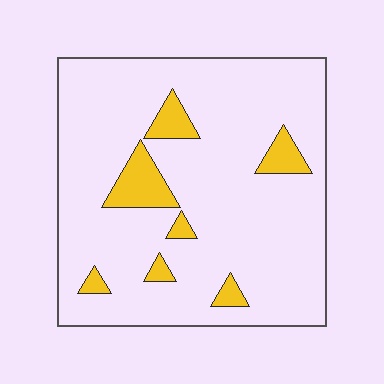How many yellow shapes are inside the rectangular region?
7.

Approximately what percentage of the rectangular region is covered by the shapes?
Approximately 10%.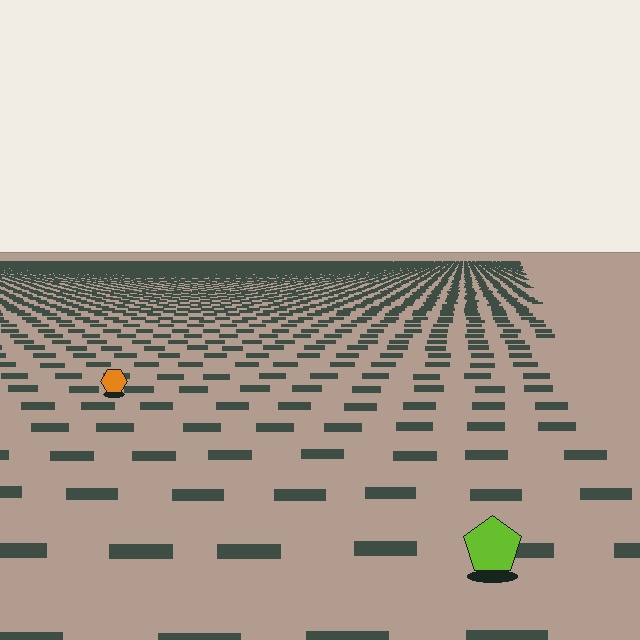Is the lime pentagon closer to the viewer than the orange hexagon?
Yes. The lime pentagon is closer — you can tell from the texture gradient: the ground texture is coarser near it.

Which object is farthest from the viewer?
The orange hexagon is farthest from the viewer. It appears smaller and the ground texture around it is denser.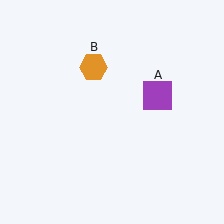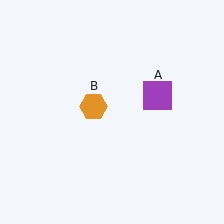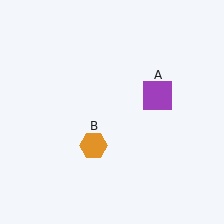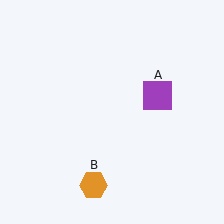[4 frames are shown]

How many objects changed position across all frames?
1 object changed position: orange hexagon (object B).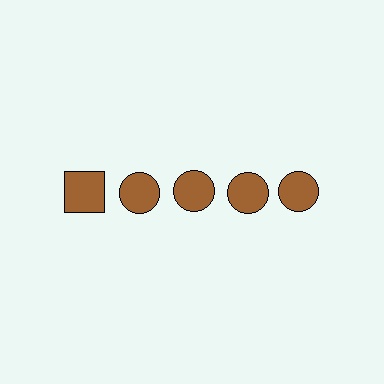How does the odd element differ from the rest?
It has a different shape: square instead of circle.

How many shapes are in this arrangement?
There are 5 shapes arranged in a grid pattern.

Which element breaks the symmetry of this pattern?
The brown square in the top row, leftmost column breaks the symmetry. All other shapes are brown circles.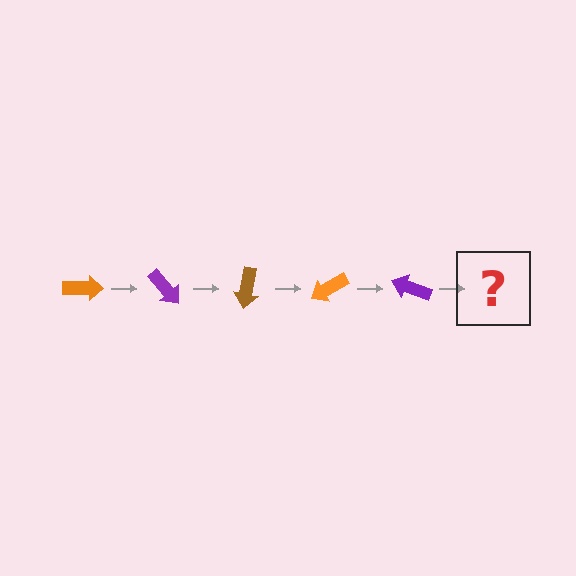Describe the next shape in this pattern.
It should be a brown arrow, rotated 250 degrees from the start.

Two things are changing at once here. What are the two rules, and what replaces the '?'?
The two rules are that it rotates 50 degrees each step and the color cycles through orange, purple, and brown. The '?' should be a brown arrow, rotated 250 degrees from the start.